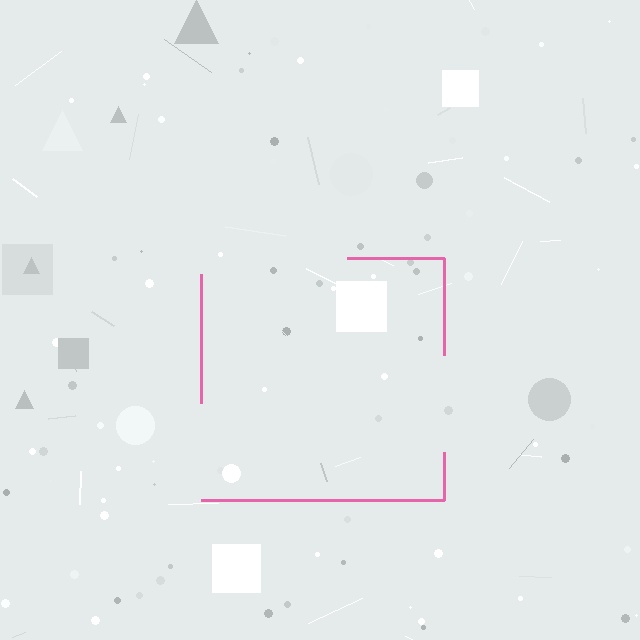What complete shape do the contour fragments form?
The contour fragments form a square.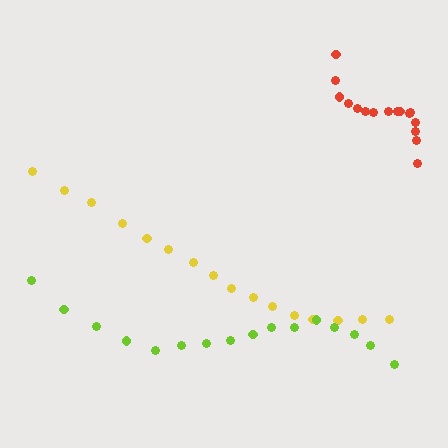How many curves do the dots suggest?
There are 3 distinct paths.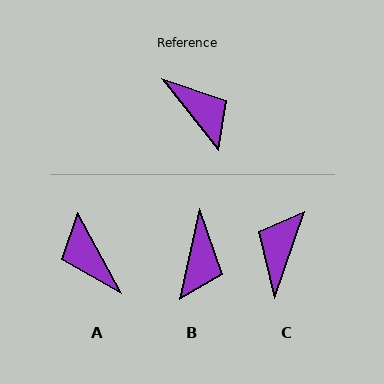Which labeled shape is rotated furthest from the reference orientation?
A, about 170 degrees away.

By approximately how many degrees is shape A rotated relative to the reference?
Approximately 170 degrees counter-clockwise.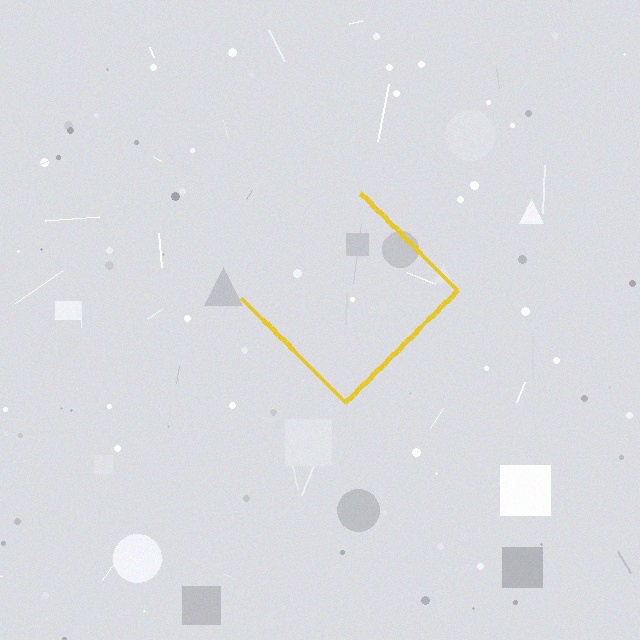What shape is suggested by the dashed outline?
The dashed outline suggests a diamond.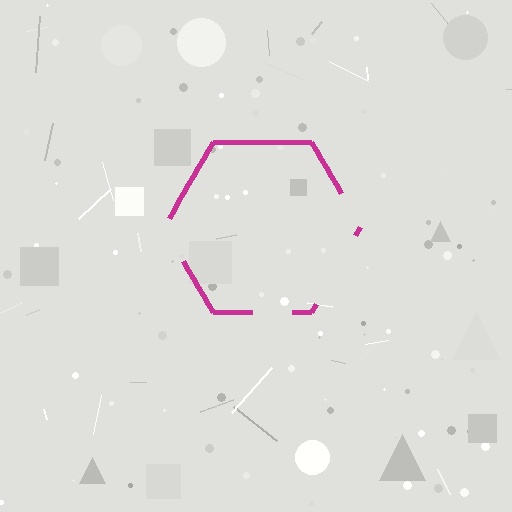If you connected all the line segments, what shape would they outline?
They would outline a hexagon.